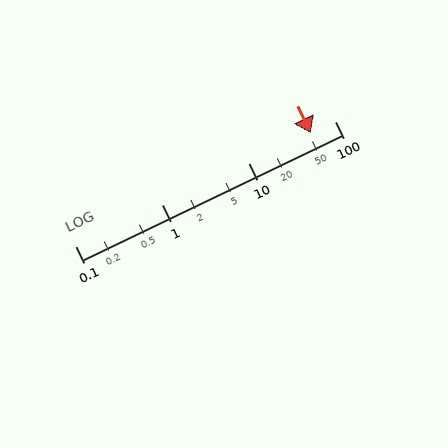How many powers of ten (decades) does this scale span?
The scale spans 3 decades, from 0.1 to 100.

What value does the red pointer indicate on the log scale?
The pointer indicates approximately 53.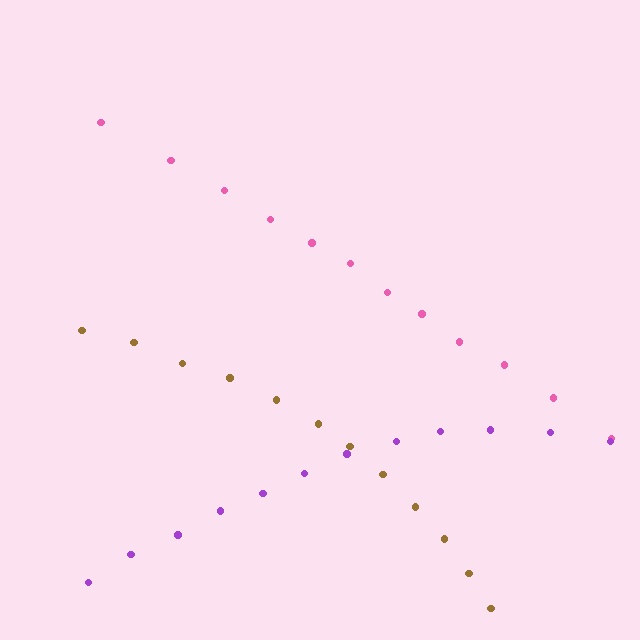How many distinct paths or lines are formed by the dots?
There are 3 distinct paths.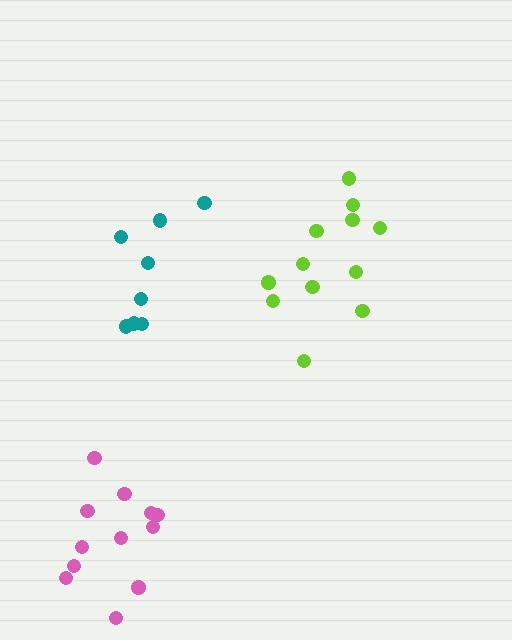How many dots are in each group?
Group 1: 12 dots, Group 2: 12 dots, Group 3: 8 dots (32 total).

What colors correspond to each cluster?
The clusters are colored: lime, pink, teal.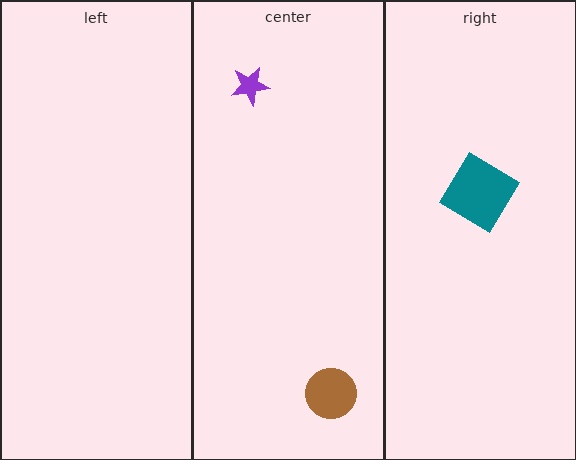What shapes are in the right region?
The teal diamond.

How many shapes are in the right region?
1.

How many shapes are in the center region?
2.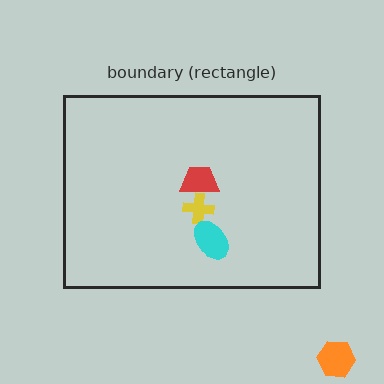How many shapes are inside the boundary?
3 inside, 1 outside.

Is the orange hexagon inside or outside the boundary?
Outside.